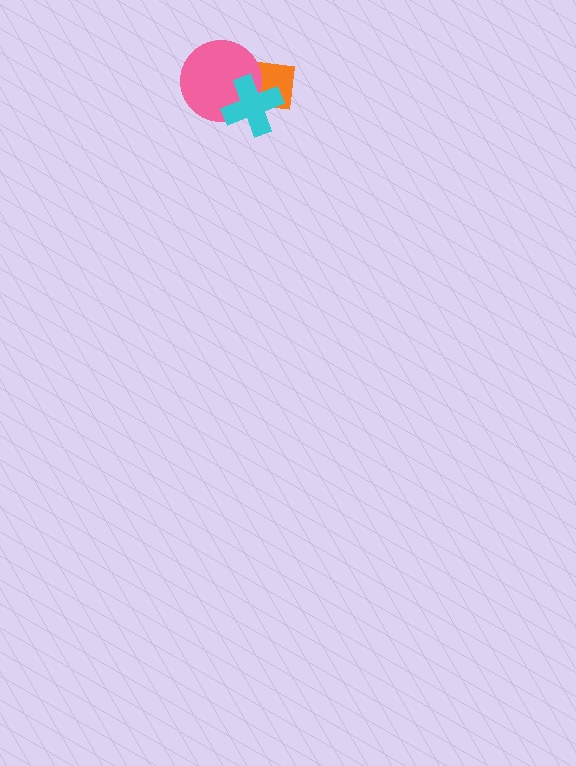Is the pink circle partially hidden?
Yes, it is partially covered by another shape.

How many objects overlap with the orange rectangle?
2 objects overlap with the orange rectangle.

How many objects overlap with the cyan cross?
2 objects overlap with the cyan cross.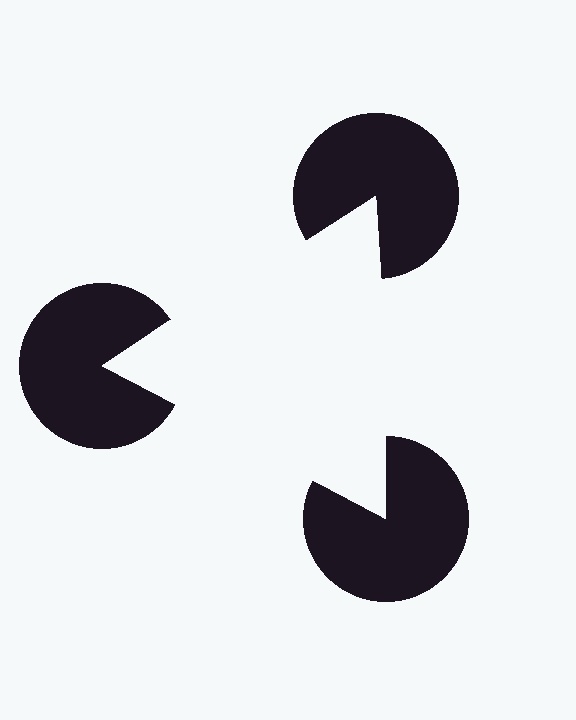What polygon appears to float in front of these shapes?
An illusory triangle — its edges are inferred from the aligned wedge cuts in the pac-man discs, not physically drawn.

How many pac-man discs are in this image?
There are 3 — one at each vertex of the illusory triangle.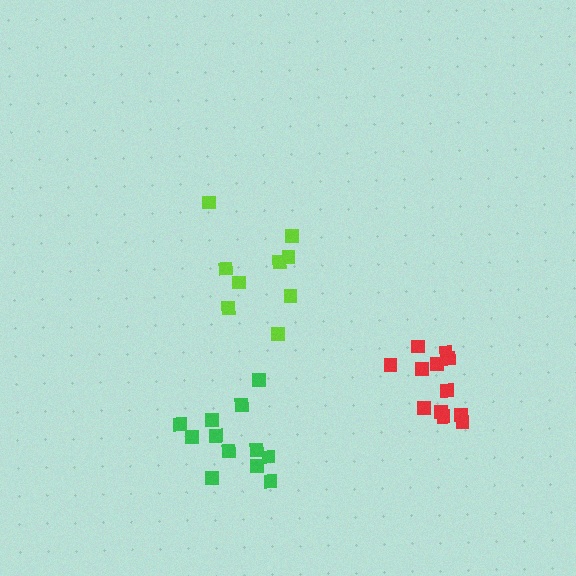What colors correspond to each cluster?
The clusters are colored: lime, red, green.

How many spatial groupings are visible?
There are 3 spatial groupings.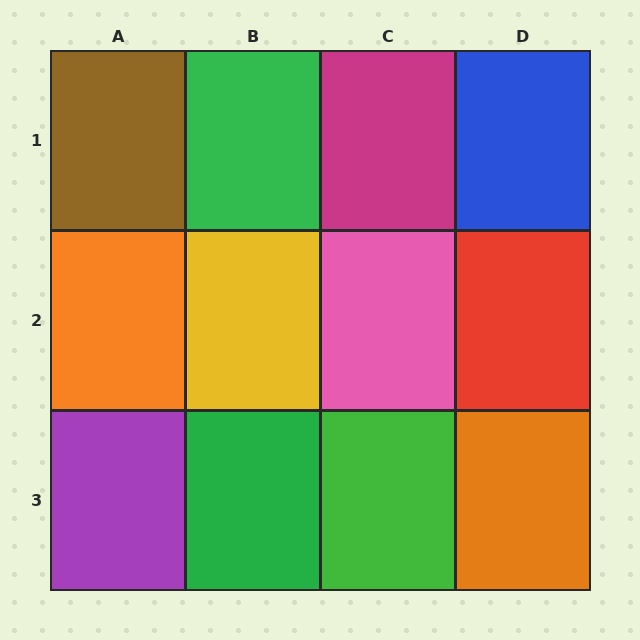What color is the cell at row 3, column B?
Green.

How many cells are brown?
1 cell is brown.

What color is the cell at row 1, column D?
Blue.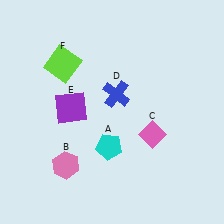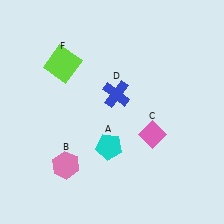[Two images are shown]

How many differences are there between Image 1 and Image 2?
There is 1 difference between the two images.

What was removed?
The purple square (E) was removed in Image 2.